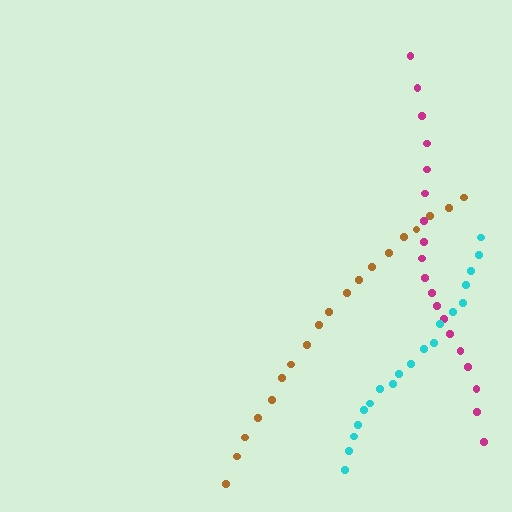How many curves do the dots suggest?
There are 3 distinct paths.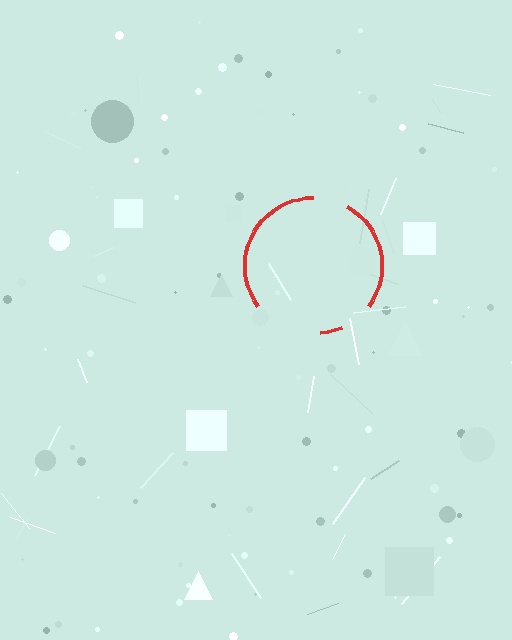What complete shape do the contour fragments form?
The contour fragments form a circle.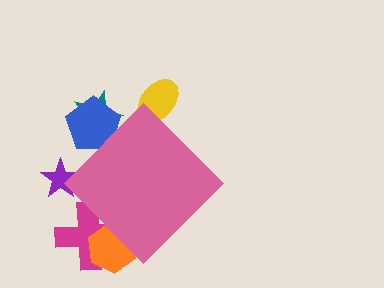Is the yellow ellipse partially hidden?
Yes, the yellow ellipse is partially hidden behind the pink diamond.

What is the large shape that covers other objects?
A pink diamond.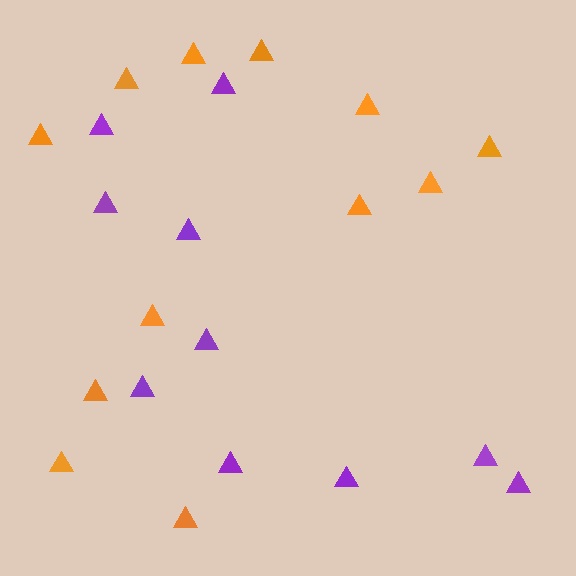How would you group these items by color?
There are 2 groups: one group of orange triangles (12) and one group of purple triangles (10).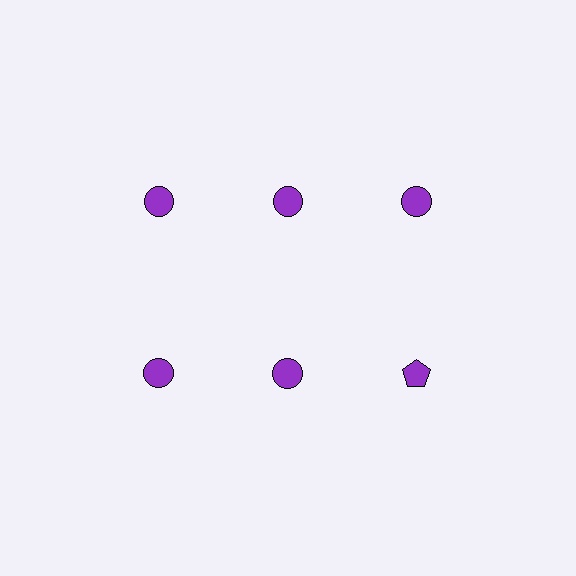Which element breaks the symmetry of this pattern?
The purple pentagon in the second row, center column breaks the symmetry. All other shapes are purple circles.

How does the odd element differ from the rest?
It has a different shape: pentagon instead of circle.